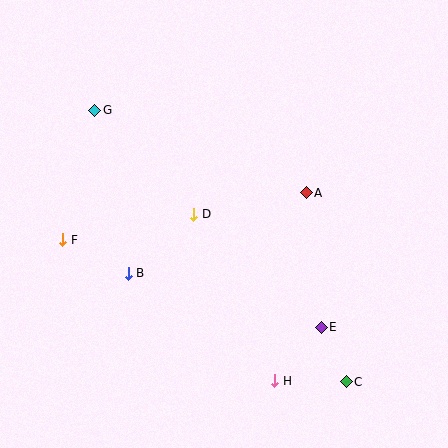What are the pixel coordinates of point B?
Point B is at (128, 273).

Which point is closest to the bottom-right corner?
Point C is closest to the bottom-right corner.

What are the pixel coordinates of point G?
Point G is at (95, 110).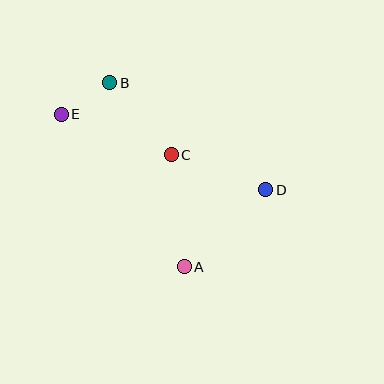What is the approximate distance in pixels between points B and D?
The distance between B and D is approximately 189 pixels.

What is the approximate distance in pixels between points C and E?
The distance between C and E is approximately 117 pixels.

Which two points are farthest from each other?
Points D and E are farthest from each other.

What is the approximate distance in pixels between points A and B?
The distance between A and B is approximately 199 pixels.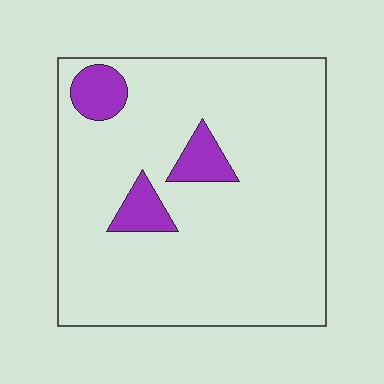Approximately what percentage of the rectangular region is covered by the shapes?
Approximately 10%.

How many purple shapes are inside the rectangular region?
3.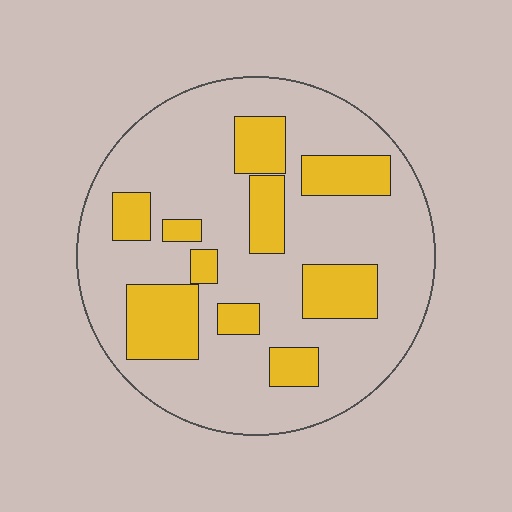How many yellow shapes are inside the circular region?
10.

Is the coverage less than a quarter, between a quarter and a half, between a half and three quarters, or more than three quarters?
Between a quarter and a half.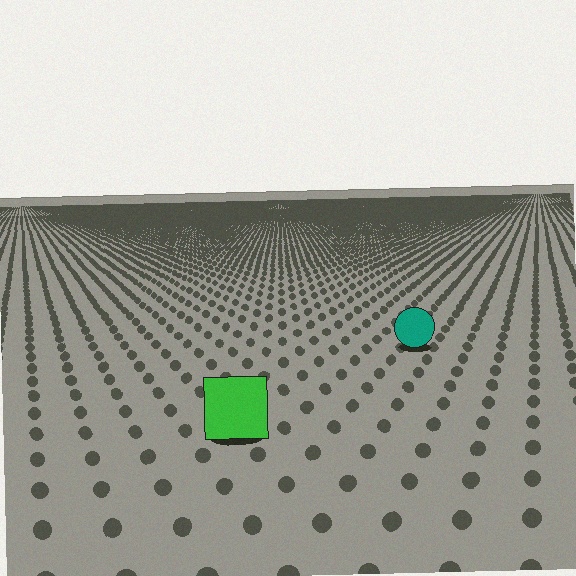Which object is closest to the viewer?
The green square is closest. The texture marks near it are larger and more spread out.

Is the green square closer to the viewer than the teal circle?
Yes. The green square is closer — you can tell from the texture gradient: the ground texture is coarser near it.